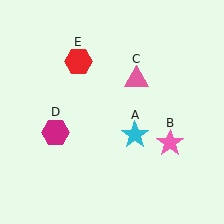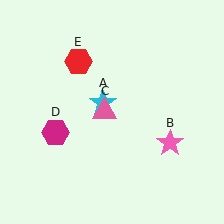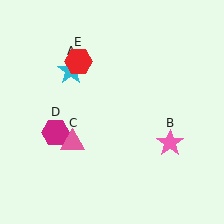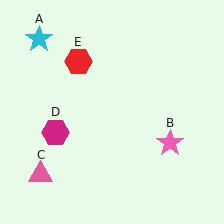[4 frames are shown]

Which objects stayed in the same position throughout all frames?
Pink star (object B) and magenta hexagon (object D) and red hexagon (object E) remained stationary.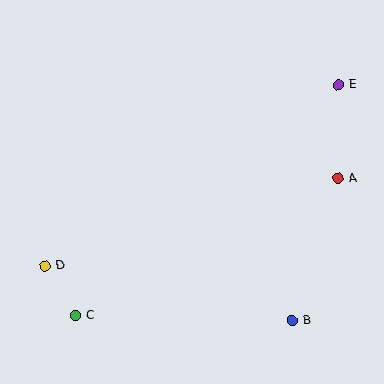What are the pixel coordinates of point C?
Point C is at (76, 316).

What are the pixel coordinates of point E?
Point E is at (338, 85).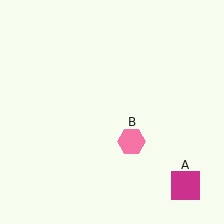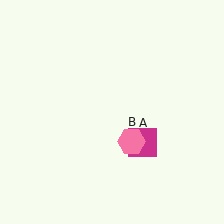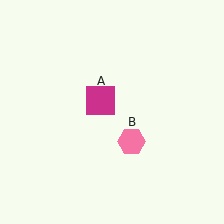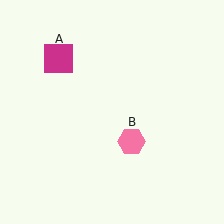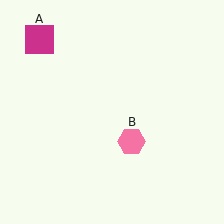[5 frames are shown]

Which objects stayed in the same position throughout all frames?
Pink hexagon (object B) remained stationary.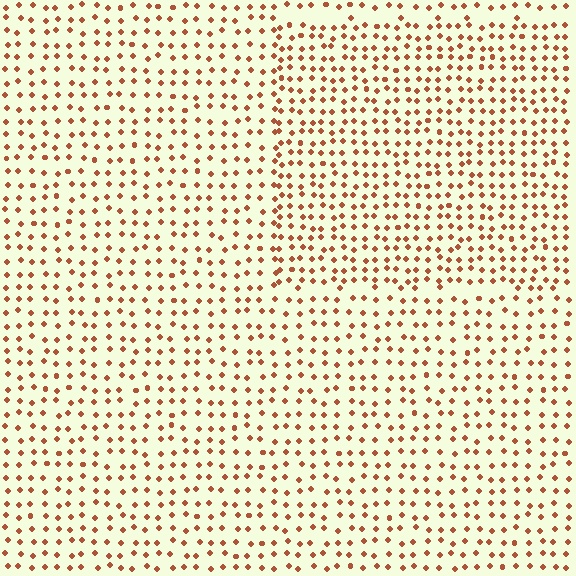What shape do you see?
I see a rectangle.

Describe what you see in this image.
The image contains small brown elements arranged at two different densities. A rectangle-shaped region is visible where the elements are more densely packed than the surrounding area.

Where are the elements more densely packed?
The elements are more densely packed inside the rectangle boundary.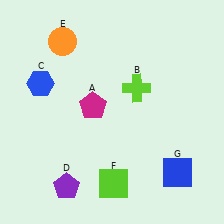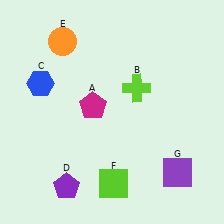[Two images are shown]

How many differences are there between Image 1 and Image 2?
There is 1 difference between the two images.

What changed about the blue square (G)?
In Image 1, G is blue. In Image 2, it changed to purple.